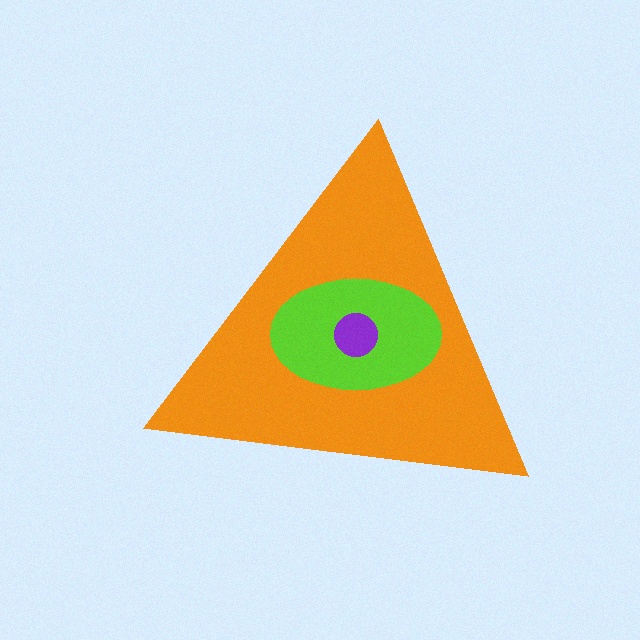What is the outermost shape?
The orange triangle.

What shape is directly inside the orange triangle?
The lime ellipse.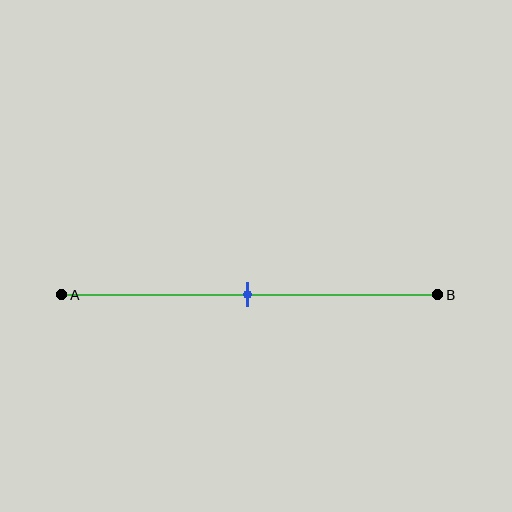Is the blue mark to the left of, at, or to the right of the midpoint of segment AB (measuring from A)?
The blue mark is approximately at the midpoint of segment AB.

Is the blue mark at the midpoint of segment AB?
Yes, the mark is approximately at the midpoint.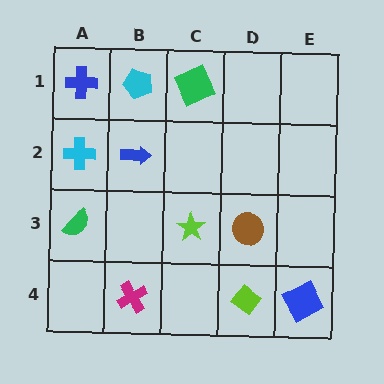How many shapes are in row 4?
3 shapes.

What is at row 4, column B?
A magenta cross.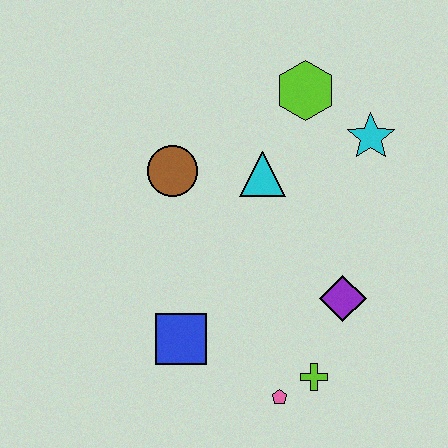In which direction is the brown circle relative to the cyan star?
The brown circle is to the left of the cyan star.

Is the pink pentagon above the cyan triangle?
No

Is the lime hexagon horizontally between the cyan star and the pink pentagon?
Yes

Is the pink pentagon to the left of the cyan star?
Yes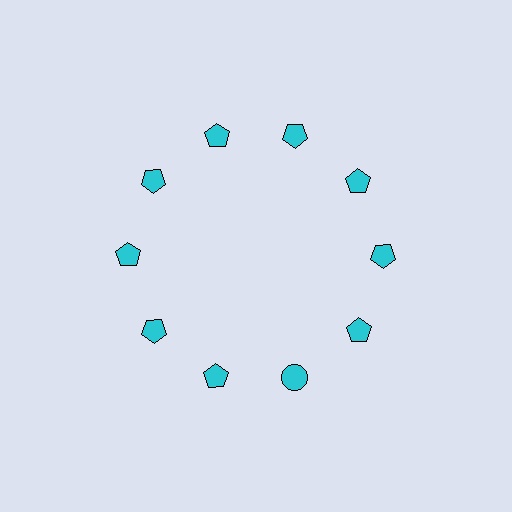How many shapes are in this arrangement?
There are 10 shapes arranged in a ring pattern.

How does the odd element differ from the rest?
It has a different shape: circle instead of pentagon.